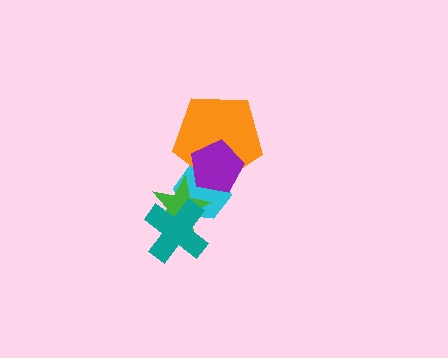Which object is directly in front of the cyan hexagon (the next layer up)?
The green star is directly in front of the cyan hexagon.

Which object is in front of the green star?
The teal cross is in front of the green star.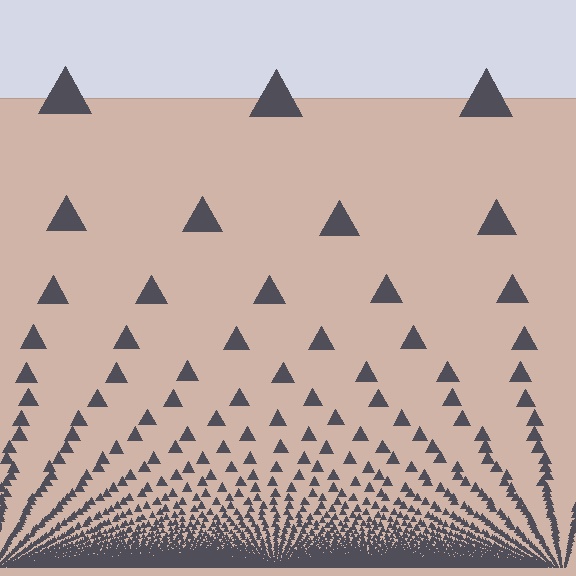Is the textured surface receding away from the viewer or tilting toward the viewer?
The surface appears to tilt toward the viewer. Texture elements get larger and sparser toward the top.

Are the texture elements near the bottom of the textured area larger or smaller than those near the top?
Smaller. The gradient is inverted — elements near the bottom are smaller and denser.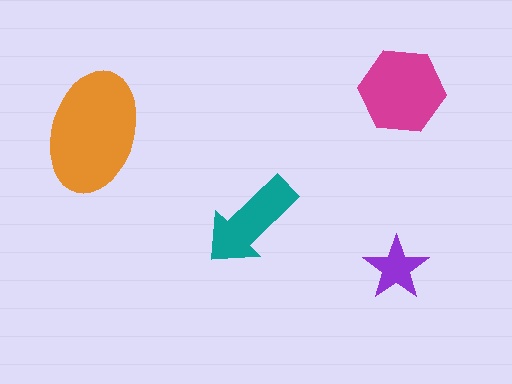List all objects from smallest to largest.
The purple star, the teal arrow, the magenta hexagon, the orange ellipse.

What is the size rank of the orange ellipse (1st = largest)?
1st.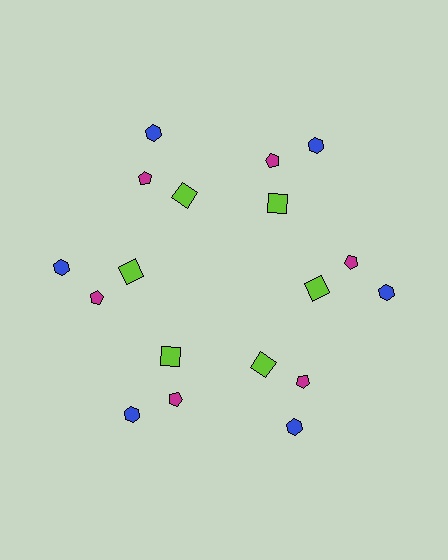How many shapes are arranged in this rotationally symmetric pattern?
There are 18 shapes, arranged in 6 groups of 3.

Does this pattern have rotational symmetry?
Yes, this pattern has 6-fold rotational symmetry. It looks the same after rotating 60 degrees around the center.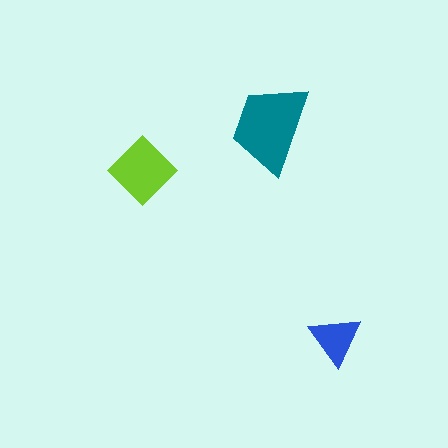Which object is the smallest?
The blue triangle.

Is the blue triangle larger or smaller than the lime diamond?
Smaller.